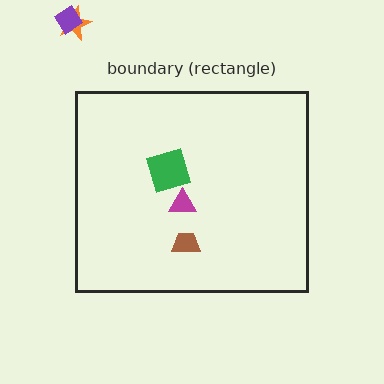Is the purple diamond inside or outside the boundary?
Outside.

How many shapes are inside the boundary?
3 inside, 2 outside.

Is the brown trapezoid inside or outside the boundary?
Inside.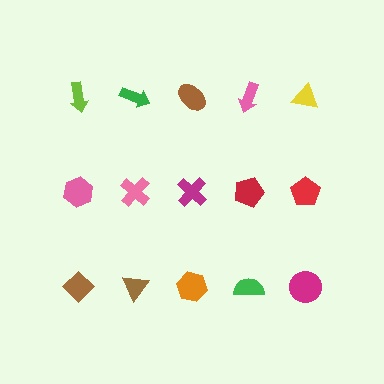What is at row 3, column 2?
A brown triangle.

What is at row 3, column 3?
An orange hexagon.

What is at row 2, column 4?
A red pentagon.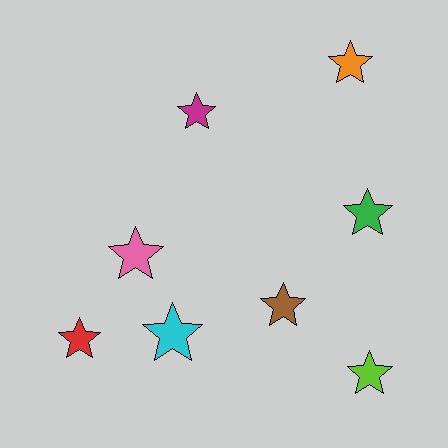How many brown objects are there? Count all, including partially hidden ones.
There is 1 brown object.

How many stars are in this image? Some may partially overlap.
There are 8 stars.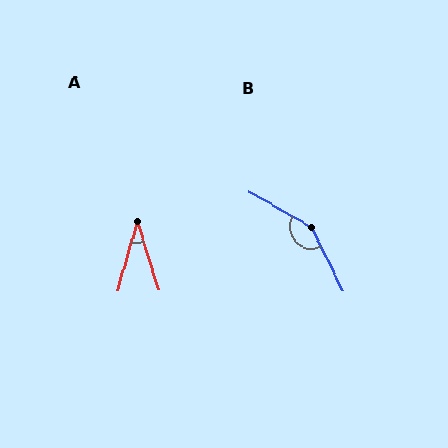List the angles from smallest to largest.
A (33°), B (146°).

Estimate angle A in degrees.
Approximately 33 degrees.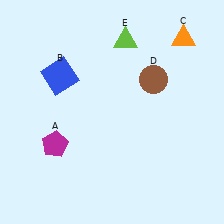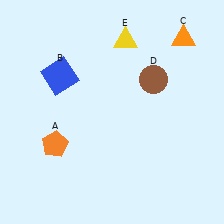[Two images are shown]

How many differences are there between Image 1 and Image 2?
There are 2 differences between the two images.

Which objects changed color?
A changed from magenta to orange. E changed from lime to yellow.